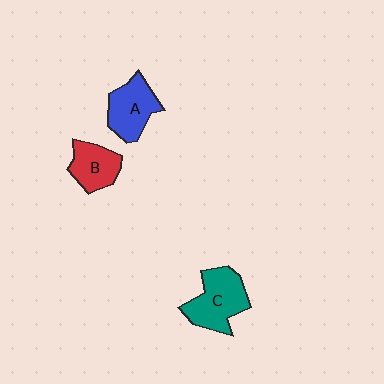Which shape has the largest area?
Shape C (teal).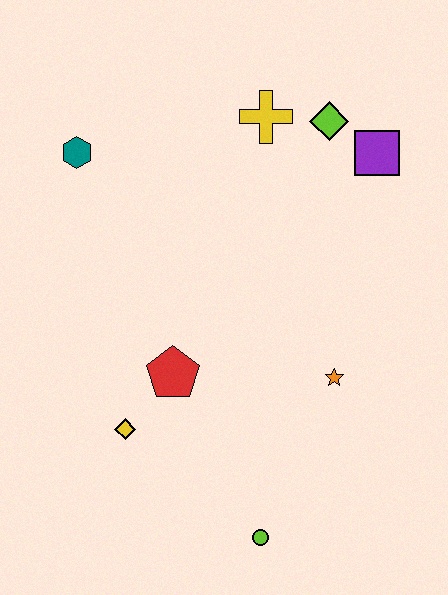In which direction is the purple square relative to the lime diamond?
The purple square is to the right of the lime diamond.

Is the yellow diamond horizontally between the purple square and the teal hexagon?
Yes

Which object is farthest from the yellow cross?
The lime circle is farthest from the yellow cross.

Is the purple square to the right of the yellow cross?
Yes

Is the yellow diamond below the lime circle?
No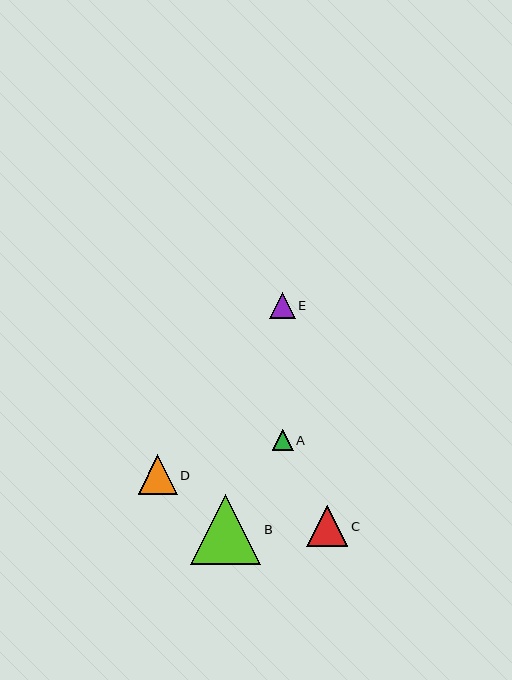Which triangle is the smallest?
Triangle A is the smallest with a size of approximately 21 pixels.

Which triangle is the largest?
Triangle B is the largest with a size of approximately 70 pixels.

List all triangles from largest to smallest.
From largest to smallest: B, C, D, E, A.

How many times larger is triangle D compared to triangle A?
Triangle D is approximately 1.9 times the size of triangle A.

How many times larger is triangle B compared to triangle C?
Triangle B is approximately 1.7 times the size of triangle C.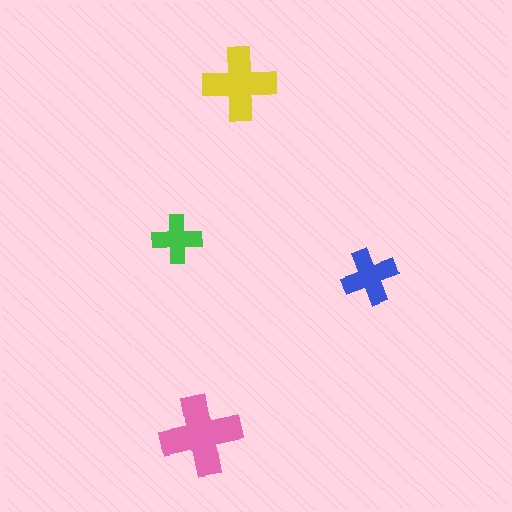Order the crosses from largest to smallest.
the pink one, the yellow one, the blue one, the green one.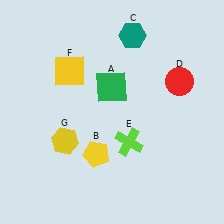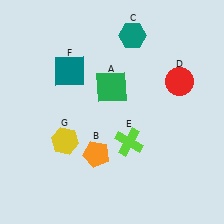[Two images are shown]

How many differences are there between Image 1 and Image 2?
There are 2 differences between the two images.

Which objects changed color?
B changed from yellow to orange. F changed from yellow to teal.